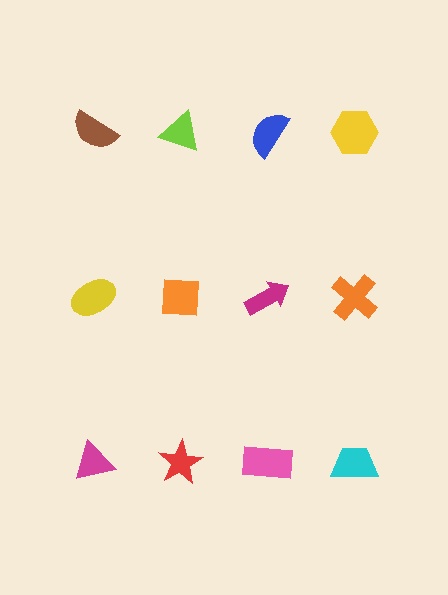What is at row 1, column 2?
A lime triangle.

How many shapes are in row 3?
4 shapes.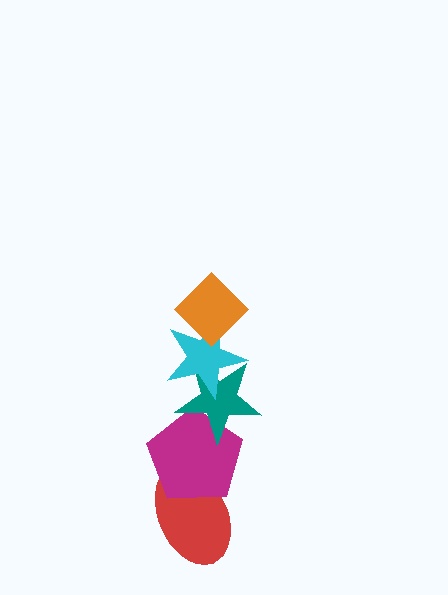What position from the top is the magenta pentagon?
The magenta pentagon is 4th from the top.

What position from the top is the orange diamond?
The orange diamond is 1st from the top.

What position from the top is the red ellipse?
The red ellipse is 5th from the top.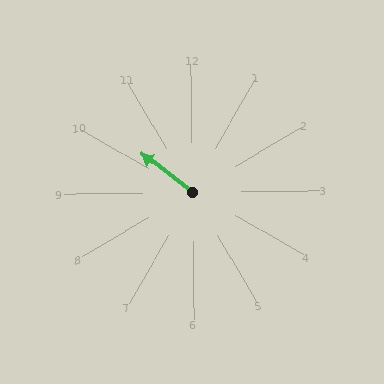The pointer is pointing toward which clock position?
Roughly 10 o'clock.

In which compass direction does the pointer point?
Northwest.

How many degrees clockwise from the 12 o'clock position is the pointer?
Approximately 308 degrees.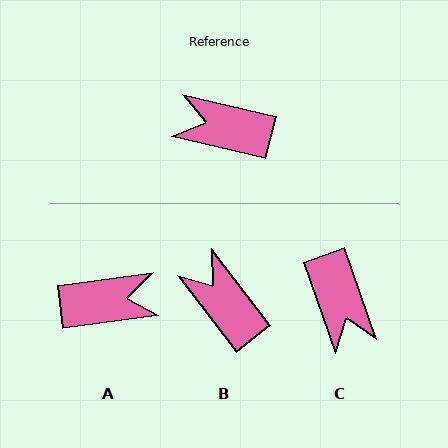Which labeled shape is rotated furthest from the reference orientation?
A, about 159 degrees away.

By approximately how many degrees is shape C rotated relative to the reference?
Approximately 123 degrees counter-clockwise.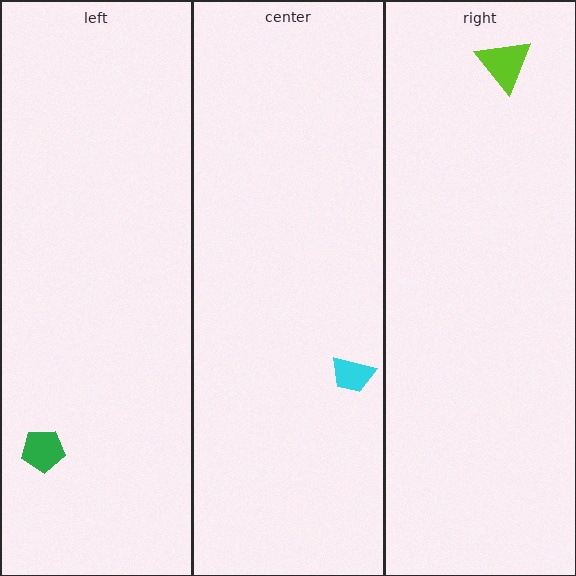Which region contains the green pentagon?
The left region.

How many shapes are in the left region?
1.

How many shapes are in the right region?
1.